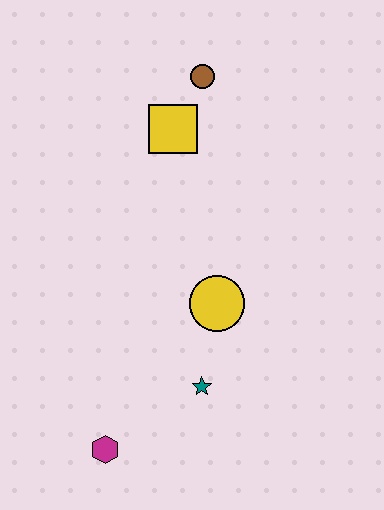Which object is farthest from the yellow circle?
The brown circle is farthest from the yellow circle.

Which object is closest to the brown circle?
The yellow square is closest to the brown circle.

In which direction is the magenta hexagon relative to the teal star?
The magenta hexagon is to the left of the teal star.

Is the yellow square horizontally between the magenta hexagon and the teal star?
Yes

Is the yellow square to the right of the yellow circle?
No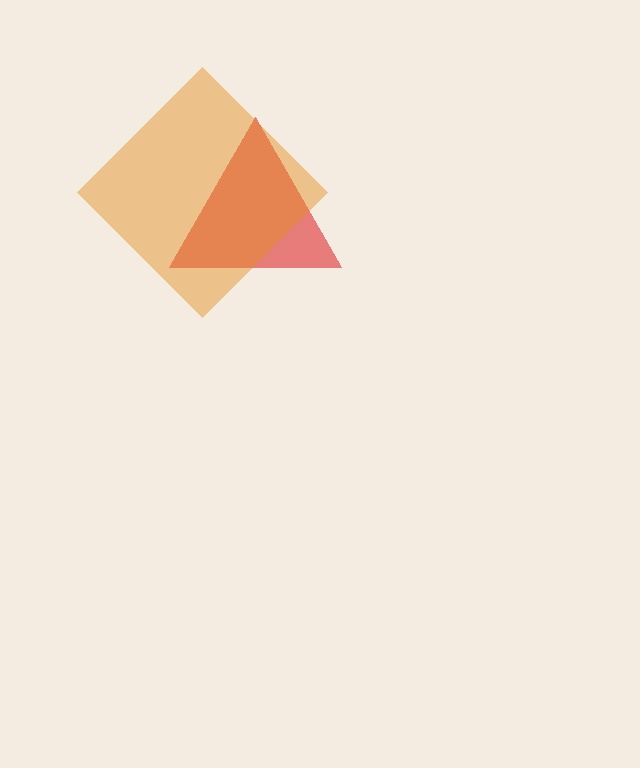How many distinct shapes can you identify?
There are 2 distinct shapes: a red triangle, an orange diamond.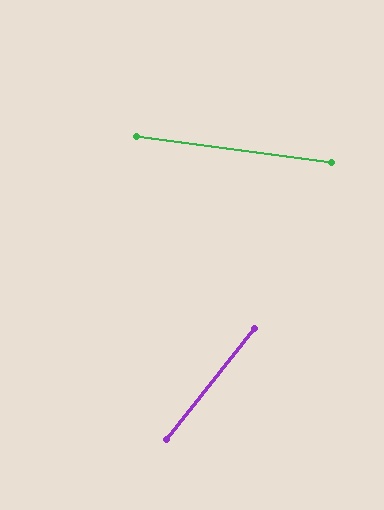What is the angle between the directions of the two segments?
Approximately 59 degrees.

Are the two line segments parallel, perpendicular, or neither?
Neither parallel nor perpendicular — they differ by about 59°.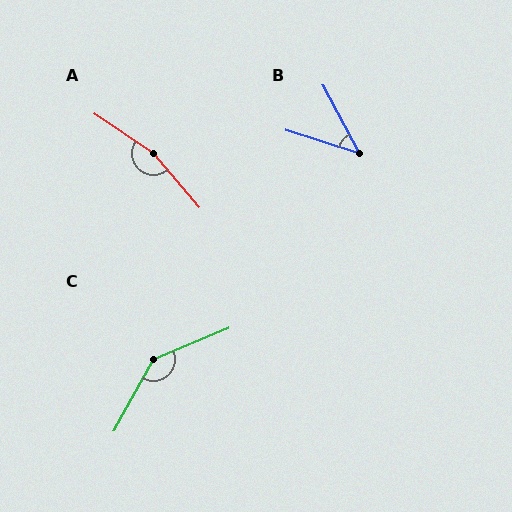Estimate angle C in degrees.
Approximately 142 degrees.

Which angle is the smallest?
B, at approximately 44 degrees.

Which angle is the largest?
A, at approximately 164 degrees.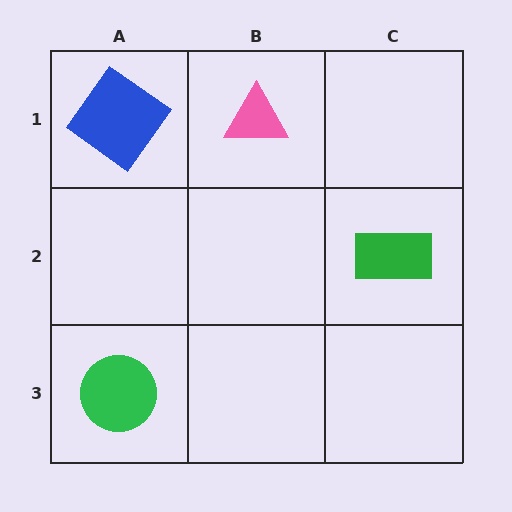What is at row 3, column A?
A green circle.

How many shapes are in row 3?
1 shape.